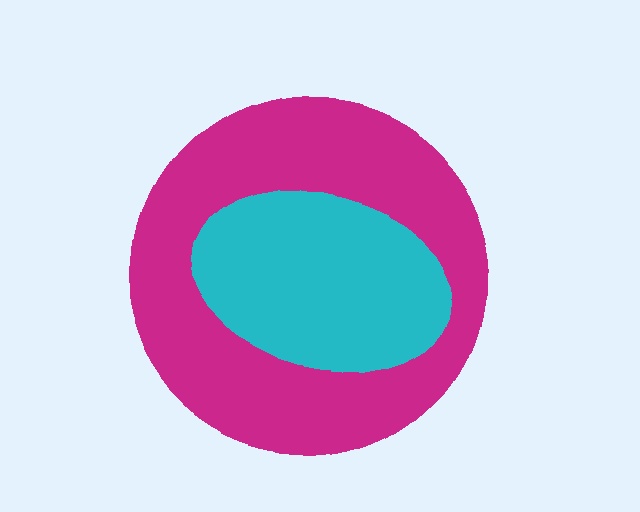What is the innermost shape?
The cyan ellipse.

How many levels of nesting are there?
2.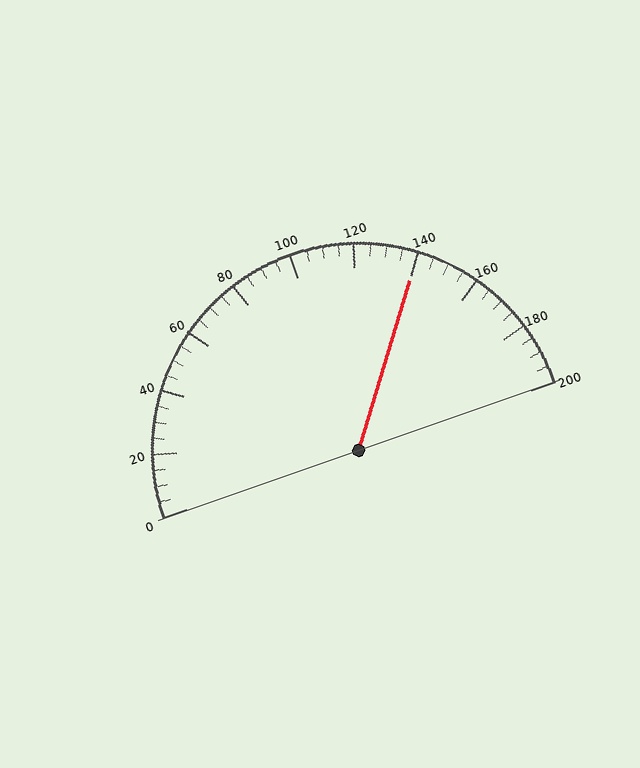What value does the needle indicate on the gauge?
The needle indicates approximately 140.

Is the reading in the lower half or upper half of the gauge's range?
The reading is in the upper half of the range (0 to 200).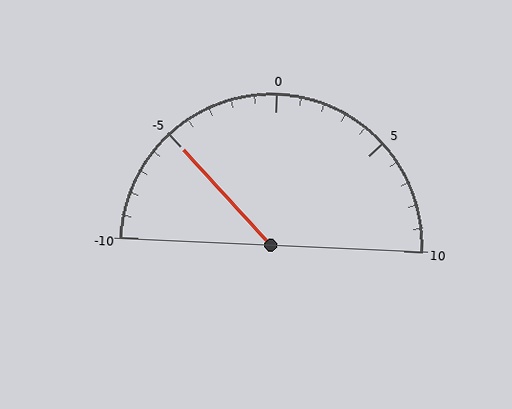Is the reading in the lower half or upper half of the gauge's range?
The reading is in the lower half of the range (-10 to 10).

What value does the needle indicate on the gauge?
The needle indicates approximately -5.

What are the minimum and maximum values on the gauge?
The gauge ranges from -10 to 10.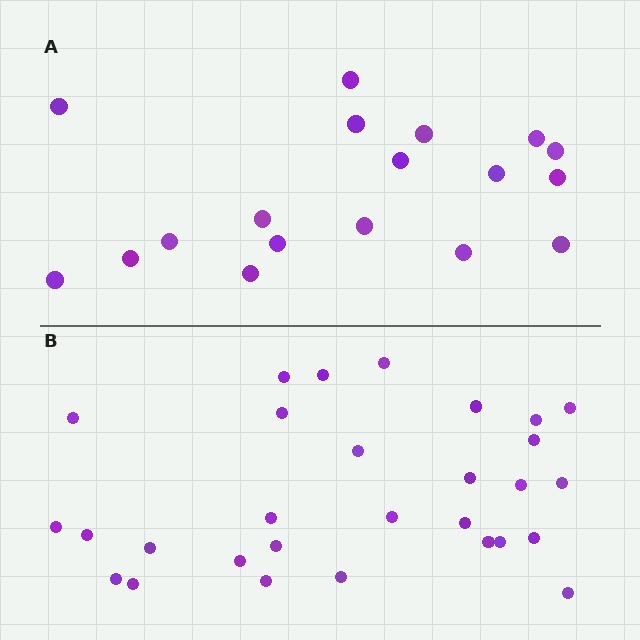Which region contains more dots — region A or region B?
Region B (the bottom region) has more dots.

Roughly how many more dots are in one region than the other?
Region B has roughly 12 or so more dots than region A.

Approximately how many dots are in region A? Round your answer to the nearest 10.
About 20 dots. (The exact count is 18, which rounds to 20.)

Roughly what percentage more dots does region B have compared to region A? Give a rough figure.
About 60% more.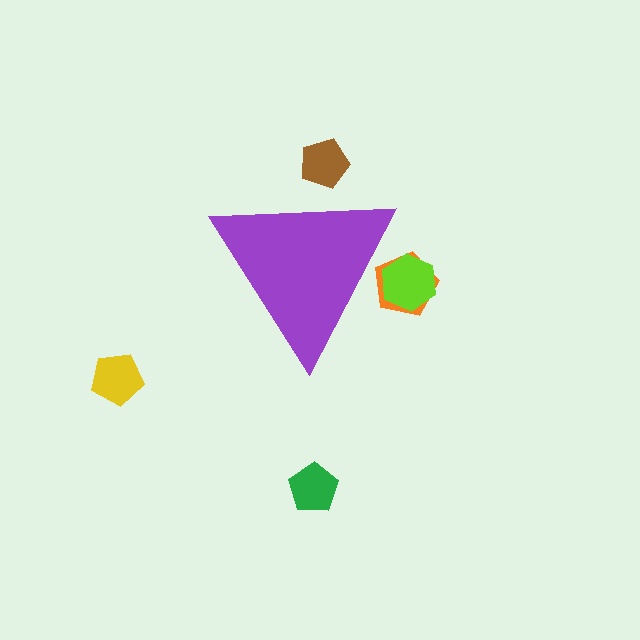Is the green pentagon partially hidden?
No, the green pentagon is fully visible.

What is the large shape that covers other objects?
A purple triangle.